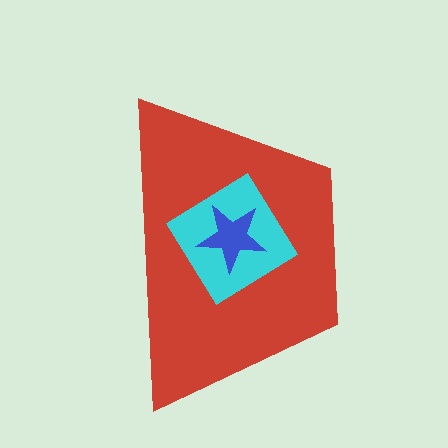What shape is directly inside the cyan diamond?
The blue star.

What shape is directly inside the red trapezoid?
The cyan diamond.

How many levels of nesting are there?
3.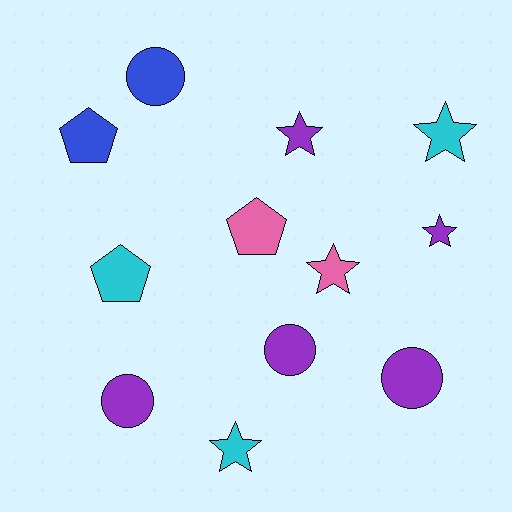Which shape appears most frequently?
Star, with 5 objects.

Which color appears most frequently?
Purple, with 5 objects.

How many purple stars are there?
There are 2 purple stars.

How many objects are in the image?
There are 12 objects.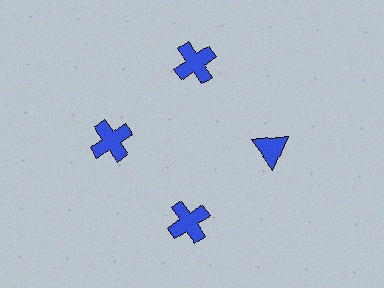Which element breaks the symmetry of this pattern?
The blue triangle at roughly the 3 o'clock position breaks the symmetry. All other shapes are blue crosses.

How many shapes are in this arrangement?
There are 4 shapes arranged in a ring pattern.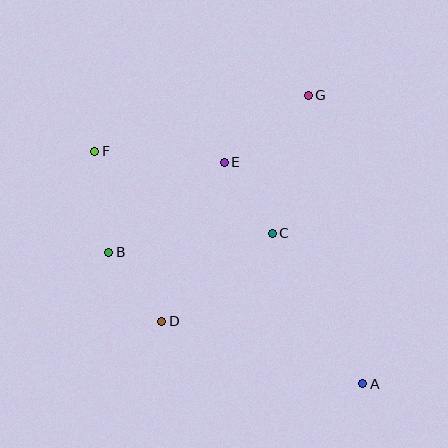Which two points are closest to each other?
Points C and E are closest to each other.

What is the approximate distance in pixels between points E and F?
The distance between E and F is approximately 130 pixels.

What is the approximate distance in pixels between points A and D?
The distance between A and D is approximately 210 pixels.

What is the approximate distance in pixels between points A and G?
The distance between A and G is approximately 294 pixels.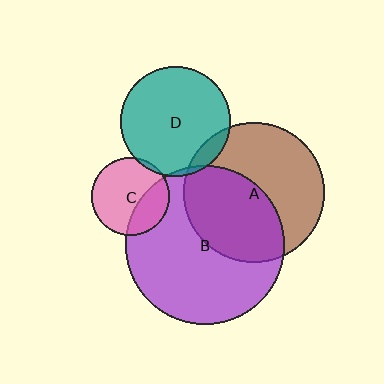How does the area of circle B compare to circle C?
Approximately 4.2 times.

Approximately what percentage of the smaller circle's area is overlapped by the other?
Approximately 5%.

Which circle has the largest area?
Circle B (purple).